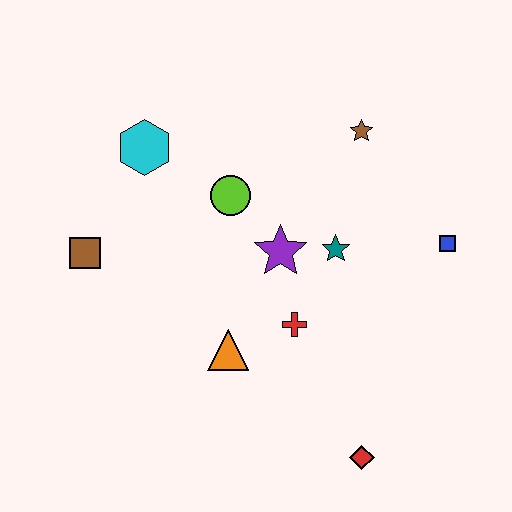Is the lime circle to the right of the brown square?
Yes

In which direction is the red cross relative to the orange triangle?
The red cross is to the right of the orange triangle.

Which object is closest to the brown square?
The cyan hexagon is closest to the brown square.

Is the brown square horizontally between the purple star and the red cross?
No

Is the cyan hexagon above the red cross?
Yes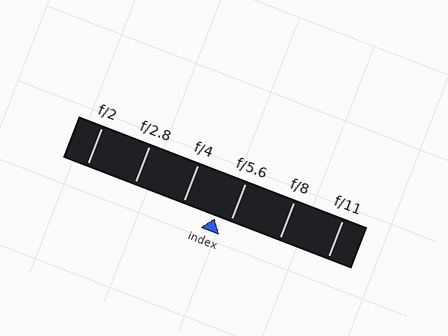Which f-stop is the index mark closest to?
The index mark is closest to f/5.6.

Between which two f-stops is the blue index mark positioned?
The index mark is between f/4 and f/5.6.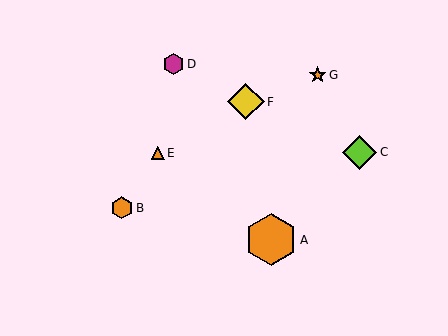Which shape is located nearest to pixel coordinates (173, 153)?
The orange triangle (labeled E) at (158, 153) is nearest to that location.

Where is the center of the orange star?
The center of the orange star is at (318, 75).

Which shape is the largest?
The orange hexagon (labeled A) is the largest.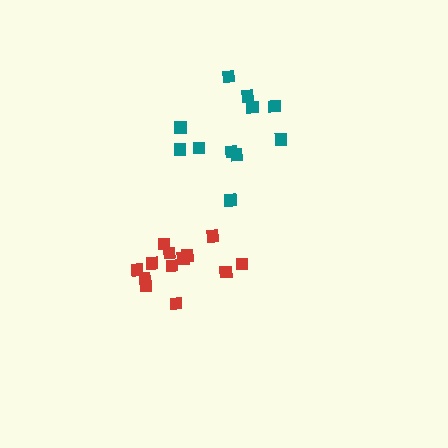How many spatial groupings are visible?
There are 2 spatial groupings.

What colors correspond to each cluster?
The clusters are colored: red, teal.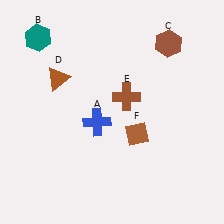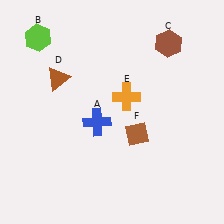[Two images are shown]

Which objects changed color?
B changed from teal to lime. E changed from brown to orange.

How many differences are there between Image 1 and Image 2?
There are 2 differences between the two images.